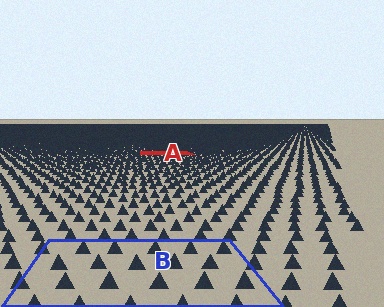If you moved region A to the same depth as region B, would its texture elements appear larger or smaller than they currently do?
They would appear larger. At a closer depth, the same texture elements are projected at a bigger on-screen size.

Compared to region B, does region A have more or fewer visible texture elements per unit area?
Region A has more texture elements per unit area — they are packed more densely because it is farther away.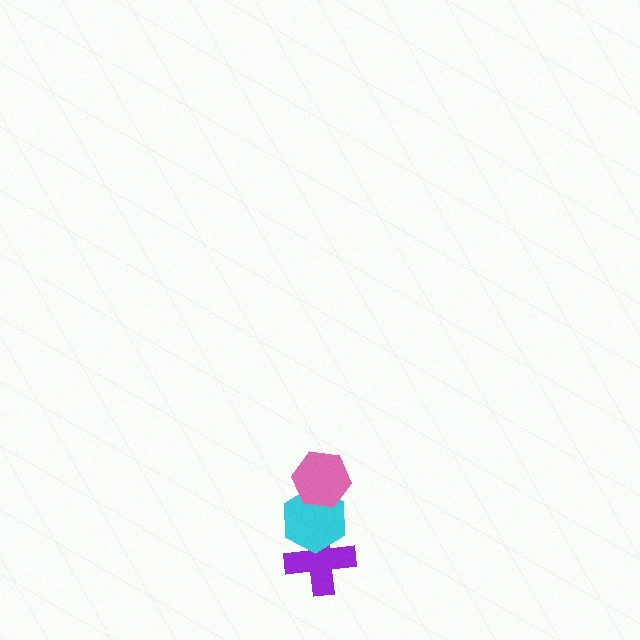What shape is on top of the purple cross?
The cyan hexagon is on top of the purple cross.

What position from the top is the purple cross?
The purple cross is 3rd from the top.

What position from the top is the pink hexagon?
The pink hexagon is 1st from the top.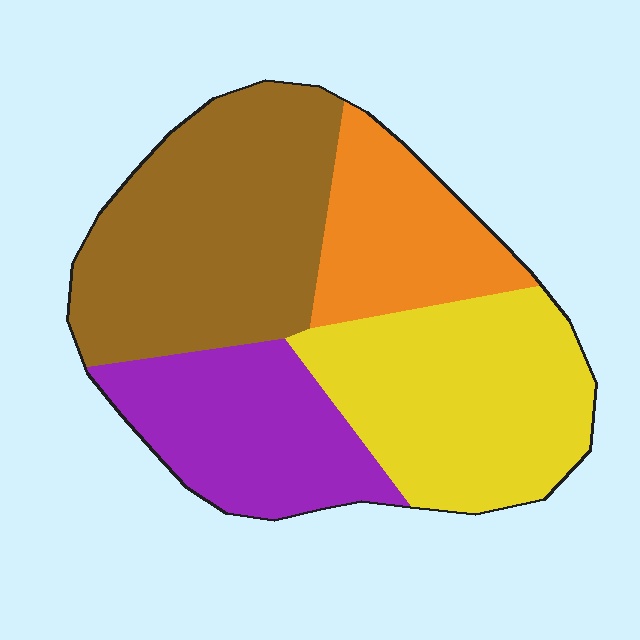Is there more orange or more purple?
Purple.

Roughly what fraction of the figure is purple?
Purple covers roughly 20% of the figure.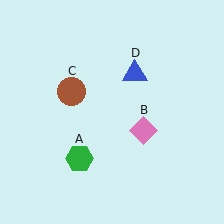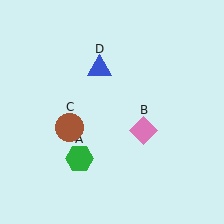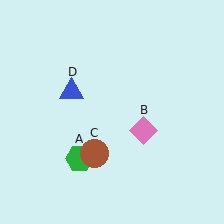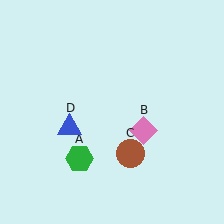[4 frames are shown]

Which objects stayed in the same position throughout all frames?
Green hexagon (object A) and pink diamond (object B) remained stationary.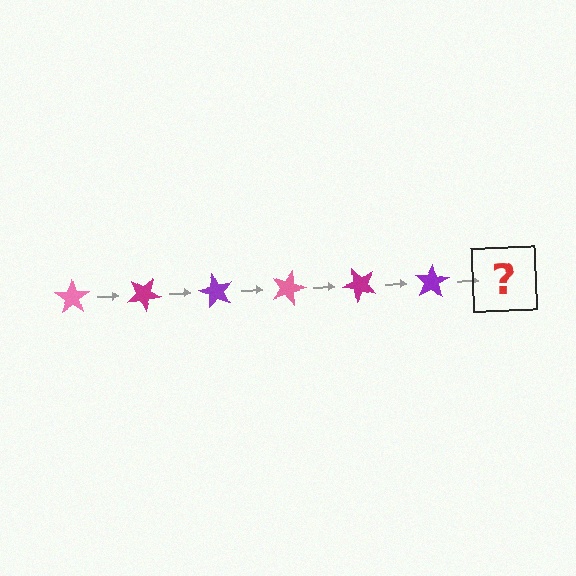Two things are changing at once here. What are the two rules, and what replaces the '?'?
The two rules are that it rotates 30 degrees each step and the color cycles through pink, magenta, and purple. The '?' should be a pink star, rotated 180 degrees from the start.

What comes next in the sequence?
The next element should be a pink star, rotated 180 degrees from the start.